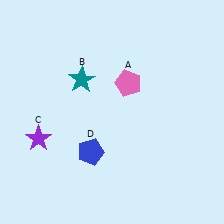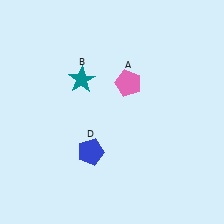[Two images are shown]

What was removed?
The purple star (C) was removed in Image 2.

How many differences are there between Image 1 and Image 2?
There is 1 difference between the two images.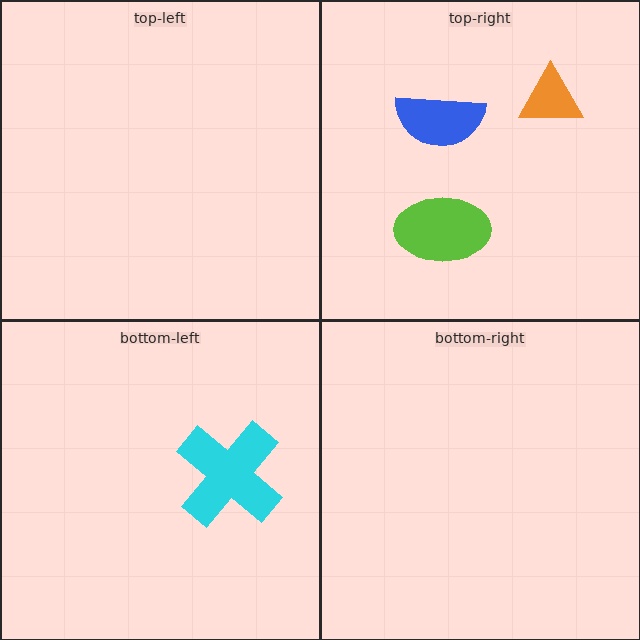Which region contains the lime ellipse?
The top-right region.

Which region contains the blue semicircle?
The top-right region.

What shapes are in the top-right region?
The lime ellipse, the blue semicircle, the orange triangle.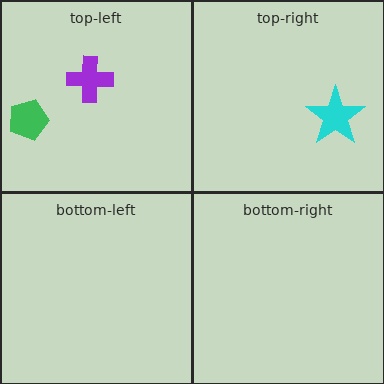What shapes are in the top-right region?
The cyan star.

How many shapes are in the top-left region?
2.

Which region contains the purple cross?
The top-left region.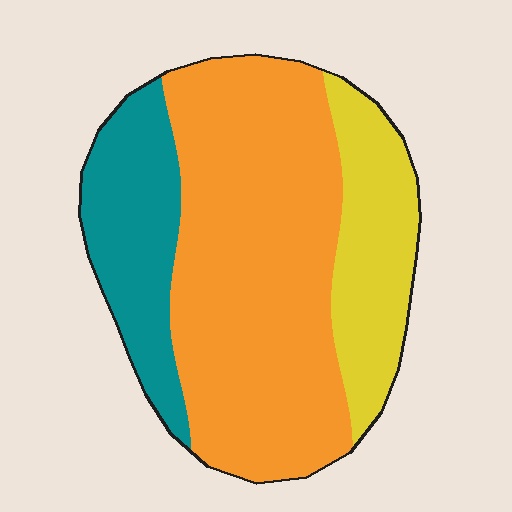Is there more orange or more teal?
Orange.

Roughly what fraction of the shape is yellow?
Yellow covers roughly 20% of the shape.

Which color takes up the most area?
Orange, at roughly 60%.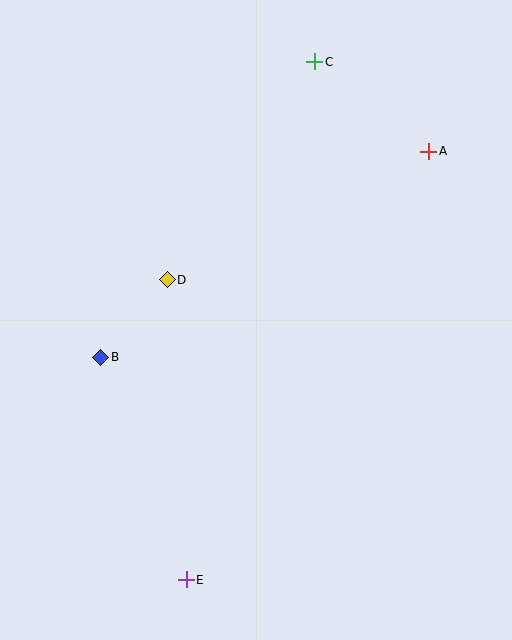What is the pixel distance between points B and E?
The distance between B and E is 239 pixels.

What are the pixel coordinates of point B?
Point B is at (101, 357).